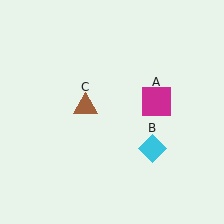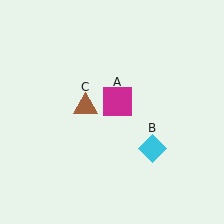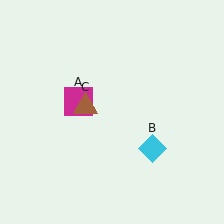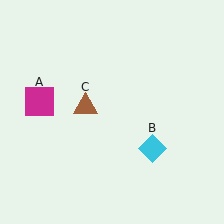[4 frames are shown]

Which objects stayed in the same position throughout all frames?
Cyan diamond (object B) and brown triangle (object C) remained stationary.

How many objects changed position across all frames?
1 object changed position: magenta square (object A).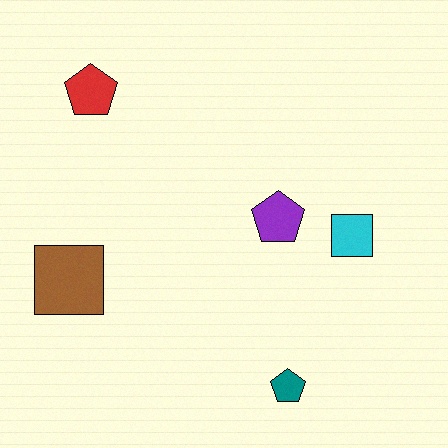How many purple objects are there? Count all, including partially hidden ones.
There is 1 purple object.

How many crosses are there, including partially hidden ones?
There are no crosses.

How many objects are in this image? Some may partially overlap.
There are 5 objects.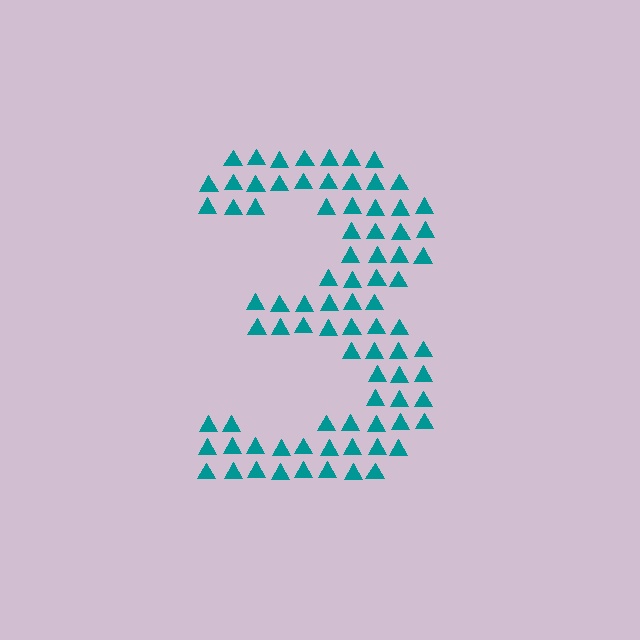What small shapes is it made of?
It is made of small triangles.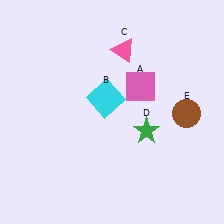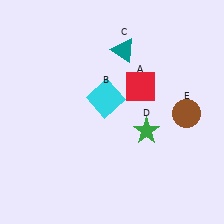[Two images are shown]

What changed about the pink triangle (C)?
In Image 1, C is pink. In Image 2, it changed to teal.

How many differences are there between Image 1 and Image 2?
There are 2 differences between the two images.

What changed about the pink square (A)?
In Image 1, A is pink. In Image 2, it changed to red.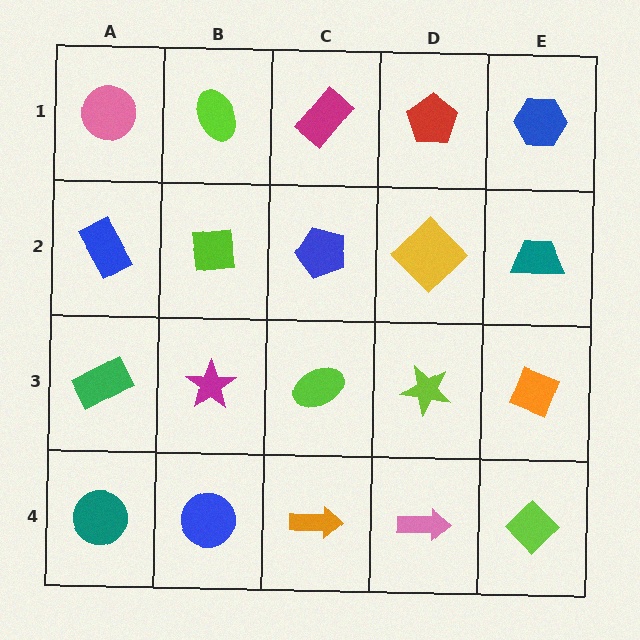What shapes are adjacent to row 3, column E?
A teal trapezoid (row 2, column E), a lime diamond (row 4, column E), a lime star (row 3, column D).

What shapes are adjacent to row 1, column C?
A blue pentagon (row 2, column C), a lime ellipse (row 1, column B), a red pentagon (row 1, column D).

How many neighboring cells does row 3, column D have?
4.